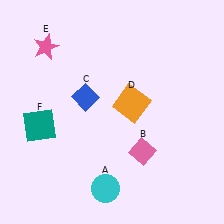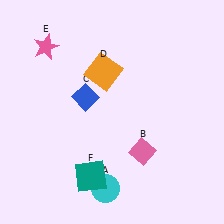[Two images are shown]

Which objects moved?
The objects that moved are: the orange square (D), the teal square (F).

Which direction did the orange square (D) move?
The orange square (D) moved up.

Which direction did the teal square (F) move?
The teal square (F) moved right.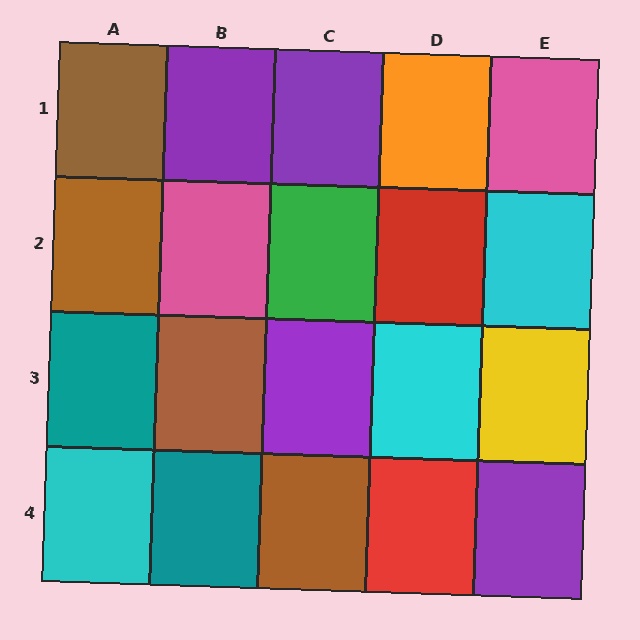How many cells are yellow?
1 cell is yellow.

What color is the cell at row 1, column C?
Purple.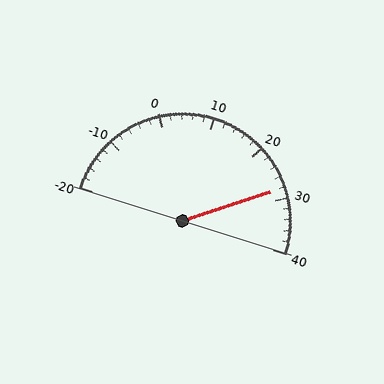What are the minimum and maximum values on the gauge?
The gauge ranges from -20 to 40.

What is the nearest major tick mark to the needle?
The nearest major tick mark is 30.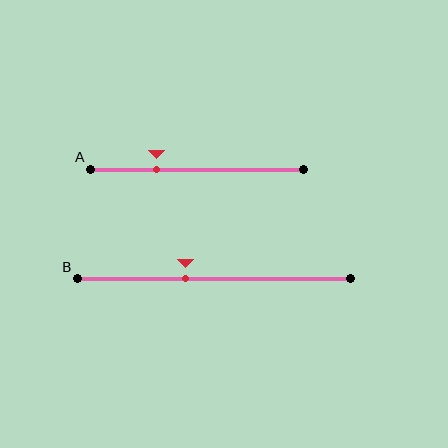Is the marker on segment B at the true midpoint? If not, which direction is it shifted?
No, the marker on segment B is shifted to the left by about 10% of the segment length.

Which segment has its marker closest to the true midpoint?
Segment B has its marker closest to the true midpoint.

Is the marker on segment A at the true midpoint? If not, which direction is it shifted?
No, the marker on segment A is shifted to the left by about 19% of the segment length.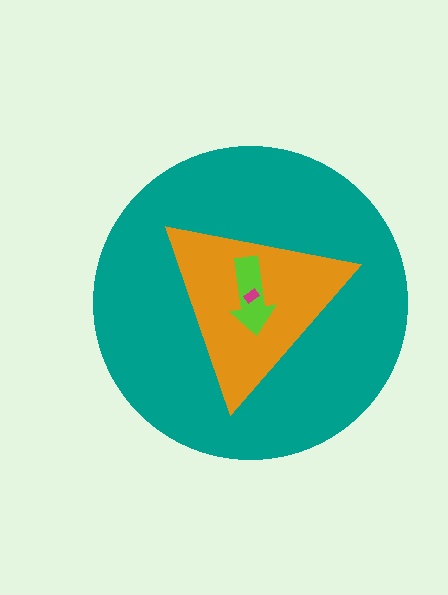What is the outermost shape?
The teal circle.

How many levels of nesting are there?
4.